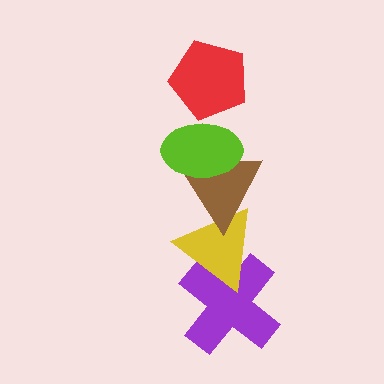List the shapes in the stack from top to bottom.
From top to bottom: the red pentagon, the lime ellipse, the brown triangle, the yellow triangle, the purple cross.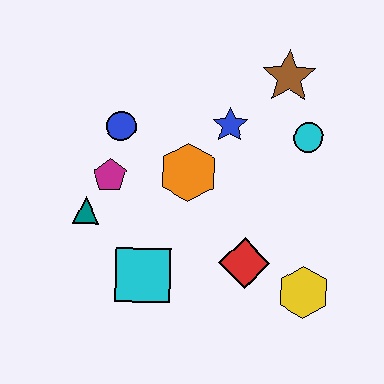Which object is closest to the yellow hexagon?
The red diamond is closest to the yellow hexagon.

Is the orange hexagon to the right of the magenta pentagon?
Yes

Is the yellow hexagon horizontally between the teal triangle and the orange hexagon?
No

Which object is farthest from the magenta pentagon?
The yellow hexagon is farthest from the magenta pentagon.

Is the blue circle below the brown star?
Yes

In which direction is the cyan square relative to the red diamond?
The cyan square is to the left of the red diamond.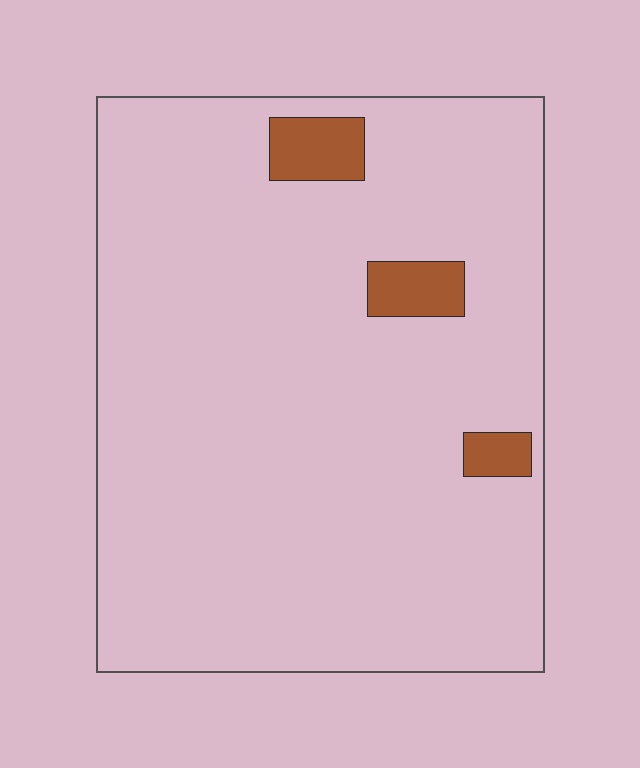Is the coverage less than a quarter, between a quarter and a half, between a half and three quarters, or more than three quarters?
Less than a quarter.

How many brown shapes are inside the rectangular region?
3.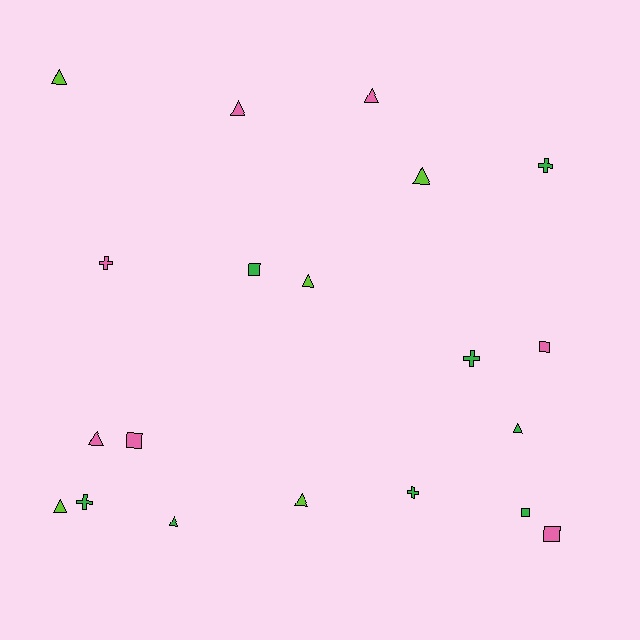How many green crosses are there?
There are 4 green crosses.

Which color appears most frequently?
Green, with 8 objects.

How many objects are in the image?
There are 20 objects.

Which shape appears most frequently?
Triangle, with 10 objects.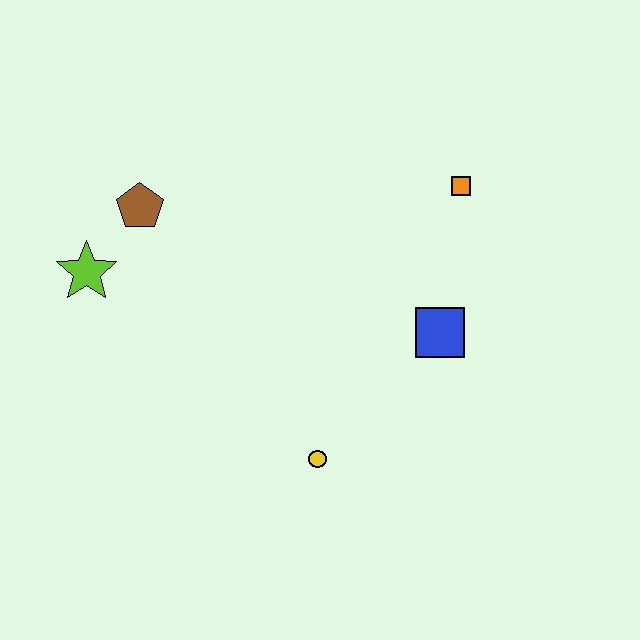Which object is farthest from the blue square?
The lime star is farthest from the blue square.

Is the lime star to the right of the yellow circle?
No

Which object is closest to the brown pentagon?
The lime star is closest to the brown pentagon.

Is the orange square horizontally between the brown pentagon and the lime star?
No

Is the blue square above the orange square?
No